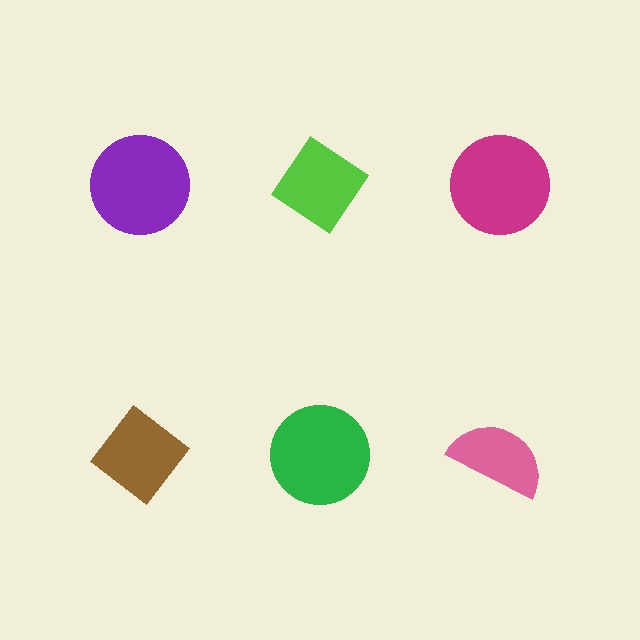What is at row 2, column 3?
A pink semicircle.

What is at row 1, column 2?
A lime diamond.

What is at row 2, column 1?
A brown diamond.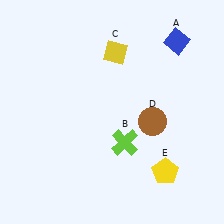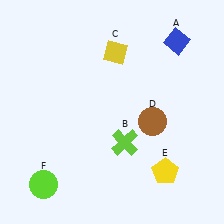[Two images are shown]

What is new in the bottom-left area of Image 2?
A lime circle (F) was added in the bottom-left area of Image 2.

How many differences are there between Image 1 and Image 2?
There is 1 difference between the two images.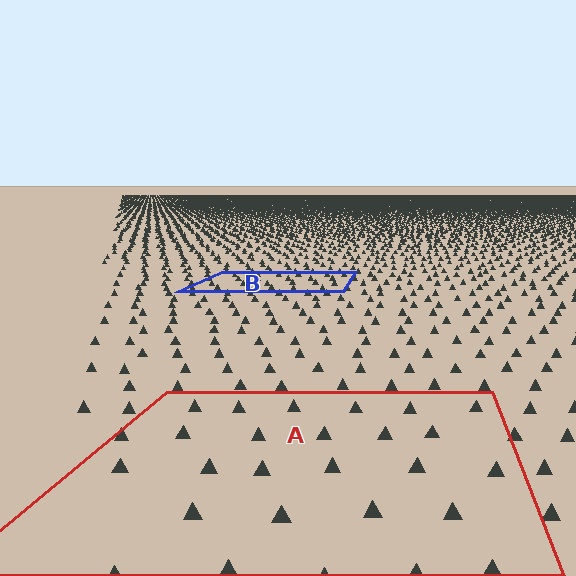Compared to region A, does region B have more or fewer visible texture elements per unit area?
Region B has more texture elements per unit area — they are packed more densely because it is farther away.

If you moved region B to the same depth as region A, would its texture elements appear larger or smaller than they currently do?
They would appear larger. At a closer depth, the same texture elements are projected at a bigger on-screen size.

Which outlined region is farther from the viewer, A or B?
Region B is farther from the viewer — the texture elements inside it appear smaller and more densely packed.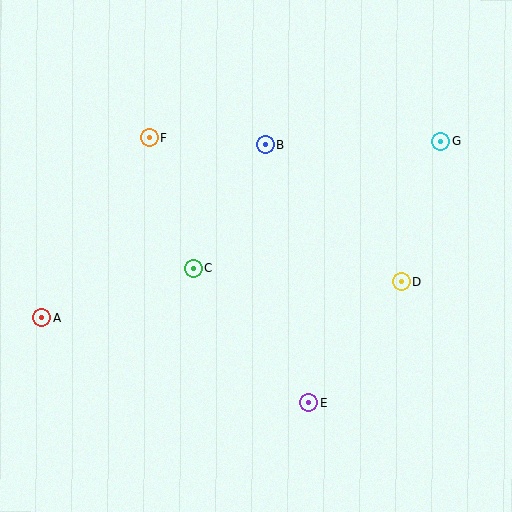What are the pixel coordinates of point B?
Point B is at (266, 145).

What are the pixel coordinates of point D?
Point D is at (401, 282).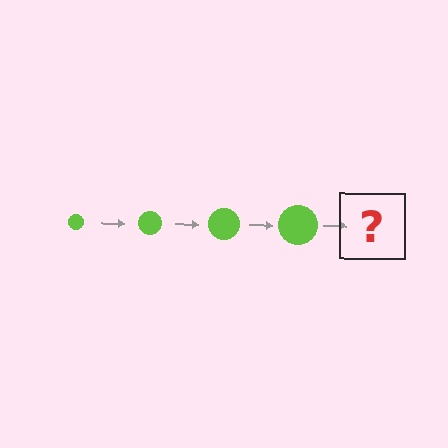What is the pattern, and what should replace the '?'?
The pattern is that the circle gets progressively larger each step. The '?' should be a lime circle, larger than the previous one.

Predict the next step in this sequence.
The next step is a lime circle, larger than the previous one.